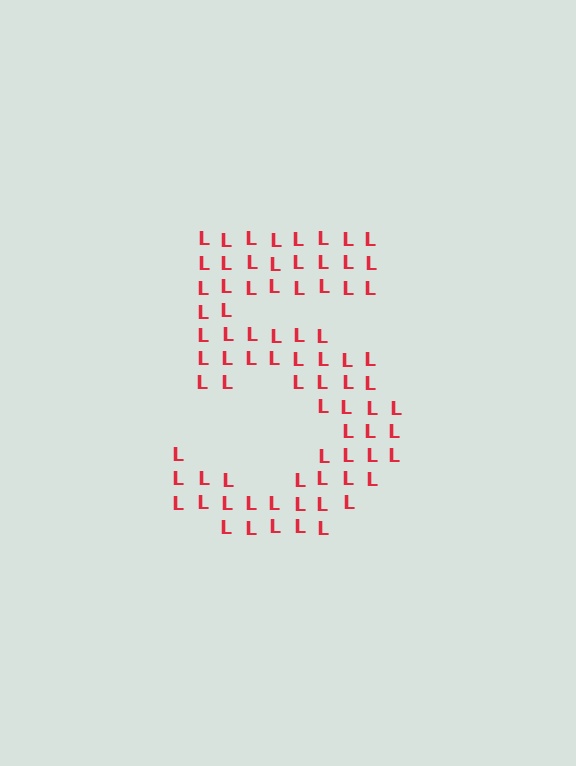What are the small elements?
The small elements are letter L's.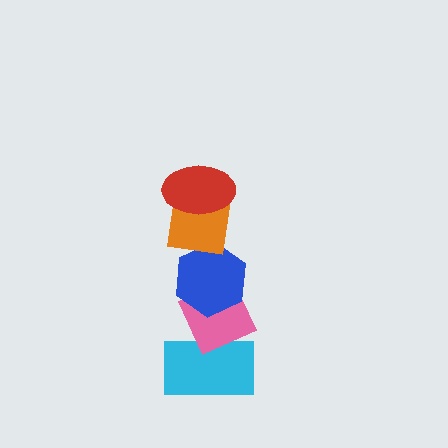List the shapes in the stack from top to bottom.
From top to bottom: the red ellipse, the orange square, the blue hexagon, the pink diamond, the cyan rectangle.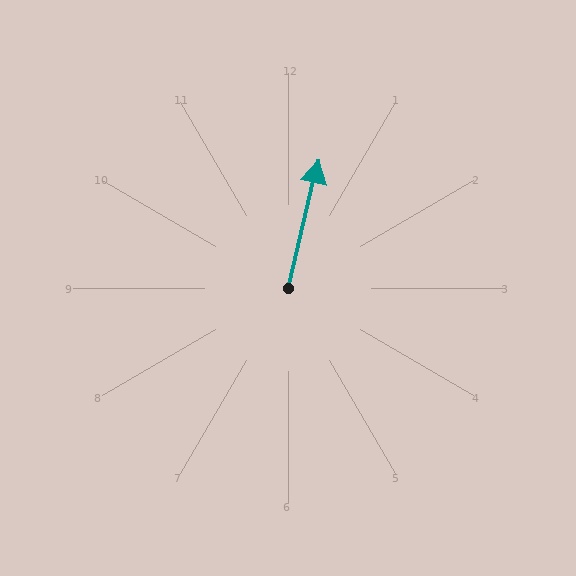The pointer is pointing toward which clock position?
Roughly 12 o'clock.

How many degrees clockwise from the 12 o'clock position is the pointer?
Approximately 13 degrees.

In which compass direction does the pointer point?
North.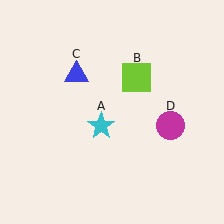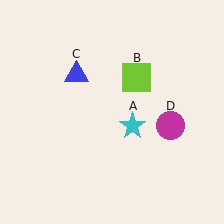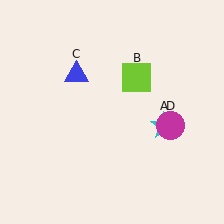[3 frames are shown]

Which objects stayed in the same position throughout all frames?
Lime square (object B) and blue triangle (object C) and magenta circle (object D) remained stationary.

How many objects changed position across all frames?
1 object changed position: cyan star (object A).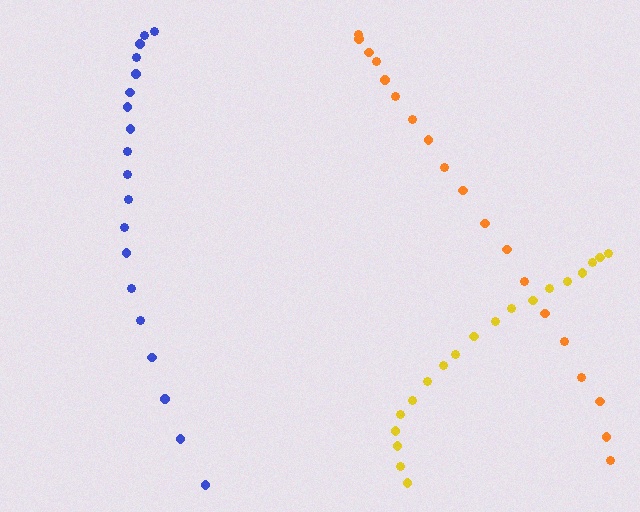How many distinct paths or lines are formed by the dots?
There are 3 distinct paths.